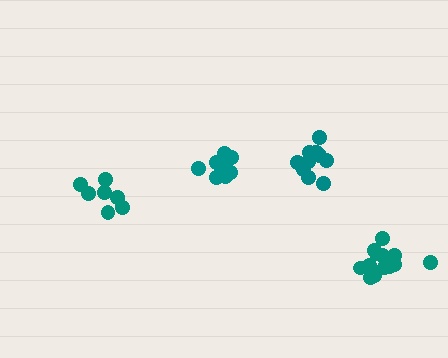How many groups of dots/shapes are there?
There are 4 groups.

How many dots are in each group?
Group 1: 11 dots, Group 2: 13 dots, Group 3: 12 dots, Group 4: 7 dots (43 total).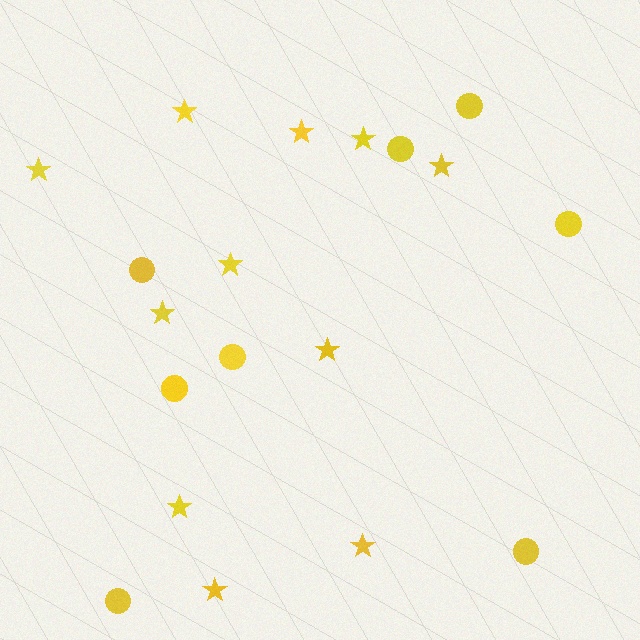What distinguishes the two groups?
There are 2 groups: one group of circles (8) and one group of stars (11).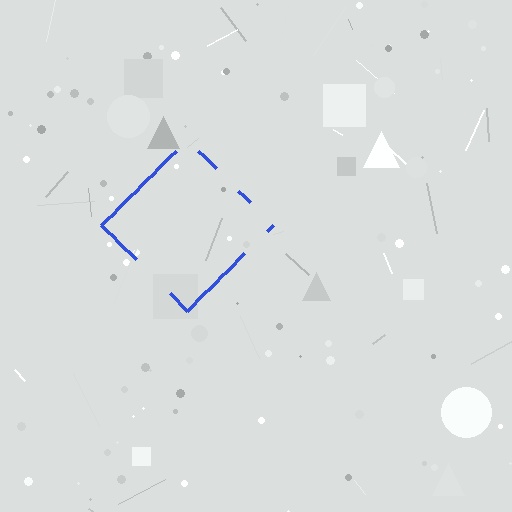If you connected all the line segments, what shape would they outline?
They would outline a diamond.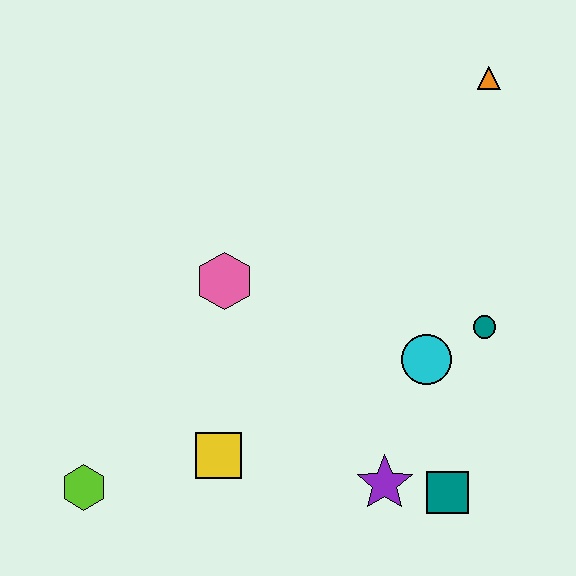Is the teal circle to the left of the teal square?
No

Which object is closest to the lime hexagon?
The yellow square is closest to the lime hexagon.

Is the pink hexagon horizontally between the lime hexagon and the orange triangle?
Yes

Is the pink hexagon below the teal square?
No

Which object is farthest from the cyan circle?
The lime hexagon is farthest from the cyan circle.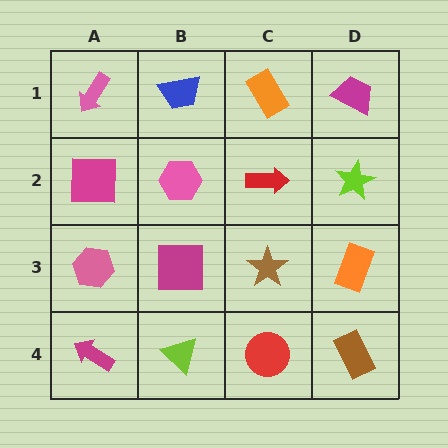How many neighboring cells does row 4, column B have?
3.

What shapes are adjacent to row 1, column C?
A red arrow (row 2, column C), a blue trapezoid (row 1, column B), a magenta trapezoid (row 1, column D).